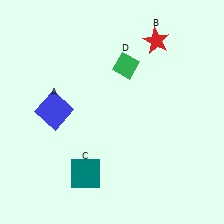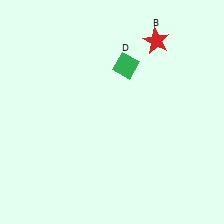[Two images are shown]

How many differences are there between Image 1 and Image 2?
There are 2 differences between the two images.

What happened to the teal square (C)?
The teal square (C) was removed in Image 2. It was in the bottom-left area of Image 1.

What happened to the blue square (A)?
The blue square (A) was removed in Image 2. It was in the top-left area of Image 1.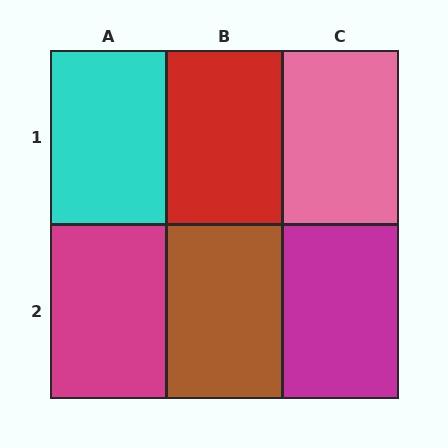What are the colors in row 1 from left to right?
Cyan, red, pink.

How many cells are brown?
1 cell is brown.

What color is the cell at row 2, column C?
Magenta.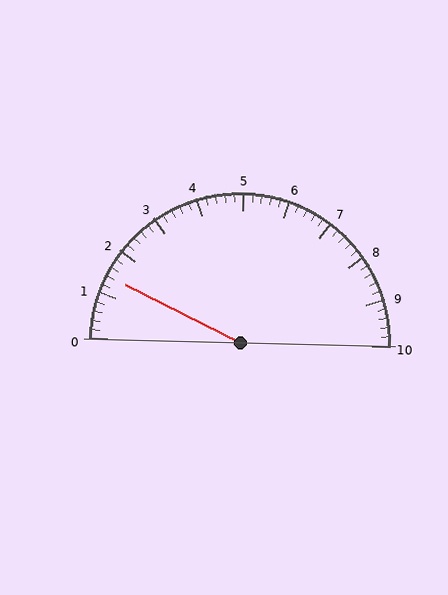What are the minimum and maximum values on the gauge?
The gauge ranges from 0 to 10.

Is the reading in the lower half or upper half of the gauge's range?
The reading is in the lower half of the range (0 to 10).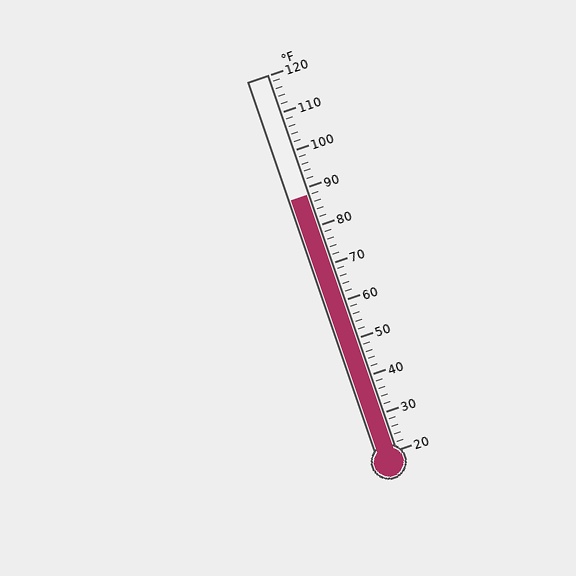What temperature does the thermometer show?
The thermometer shows approximately 88°F.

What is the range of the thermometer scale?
The thermometer scale ranges from 20°F to 120°F.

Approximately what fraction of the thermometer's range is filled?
The thermometer is filled to approximately 70% of its range.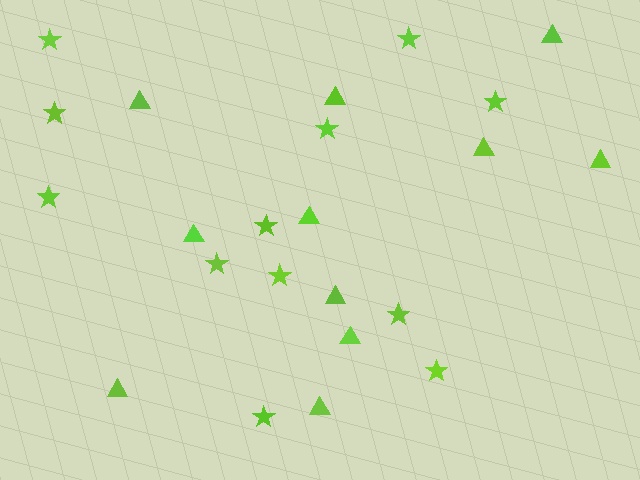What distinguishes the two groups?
There are 2 groups: one group of triangles (11) and one group of stars (12).